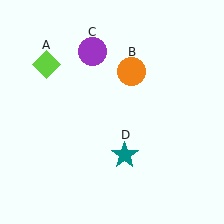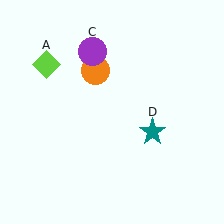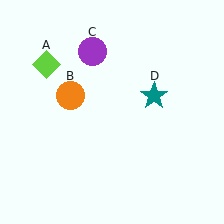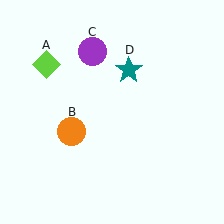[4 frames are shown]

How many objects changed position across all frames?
2 objects changed position: orange circle (object B), teal star (object D).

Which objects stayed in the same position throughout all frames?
Lime diamond (object A) and purple circle (object C) remained stationary.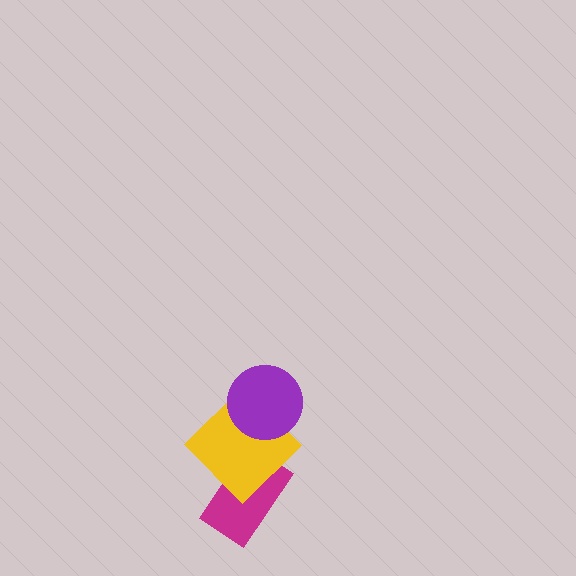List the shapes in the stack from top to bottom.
From top to bottom: the purple circle, the yellow diamond, the magenta rectangle.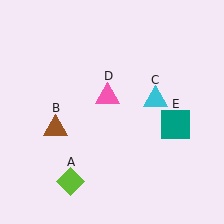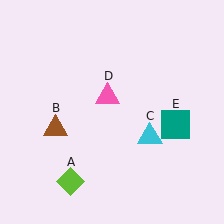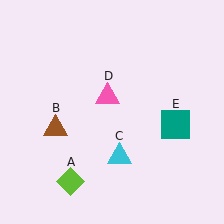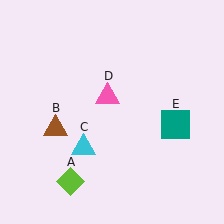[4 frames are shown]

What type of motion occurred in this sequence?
The cyan triangle (object C) rotated clockwise around the center of the scene.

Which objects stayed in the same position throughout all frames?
Lime diamond (object A) and brown triangle (object B) and pink triangle (object D) and teal square (object E) remained stationary.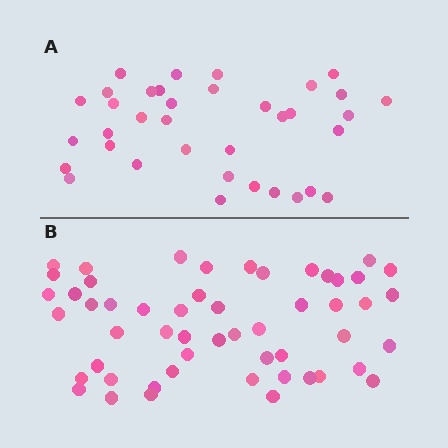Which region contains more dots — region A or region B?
Region B (the bottom region) has more dots.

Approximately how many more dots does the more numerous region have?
Region B has approximately 15 more dots than region A.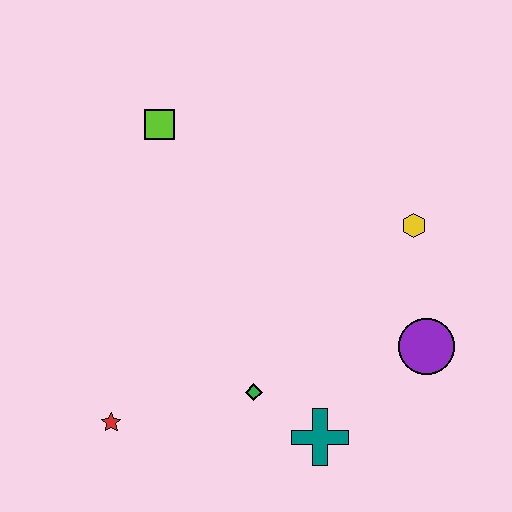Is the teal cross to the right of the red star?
Yes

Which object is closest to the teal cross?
The green diamond is closest to the teal cross.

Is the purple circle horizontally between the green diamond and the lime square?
No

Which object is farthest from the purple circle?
The lime square is farthest from the purple circle.